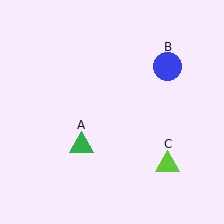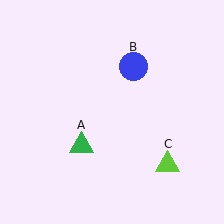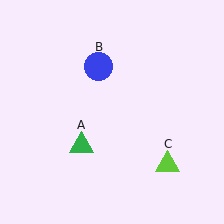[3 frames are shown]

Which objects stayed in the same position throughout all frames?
Green triangle (object A) and lime triangle (object C) remained stationary.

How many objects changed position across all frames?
1 object changed position: blue circle (object B).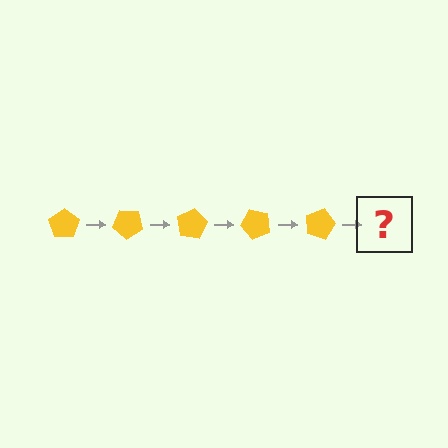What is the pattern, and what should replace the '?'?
The pattern is that the pentagon rotates 40 degrees each step. The '?' should be a yellow pentagon rotated 200 degrees.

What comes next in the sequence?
The next element should be a yellow pentagon rotated 200 degrees.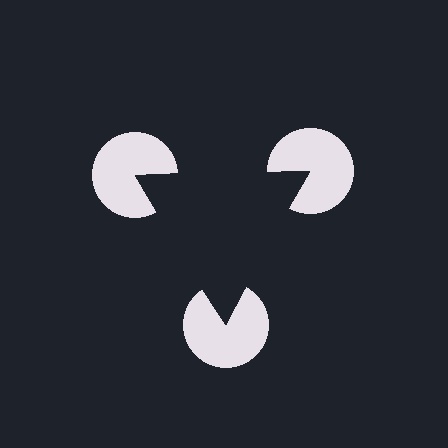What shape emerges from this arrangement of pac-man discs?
An illusory triangle — its edges are inferred from the aligned wedge cuts in the pac-man discs, not physically drawn.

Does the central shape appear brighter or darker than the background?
It typically appears slightly darker than the background, even though no actual brightness change is drawn.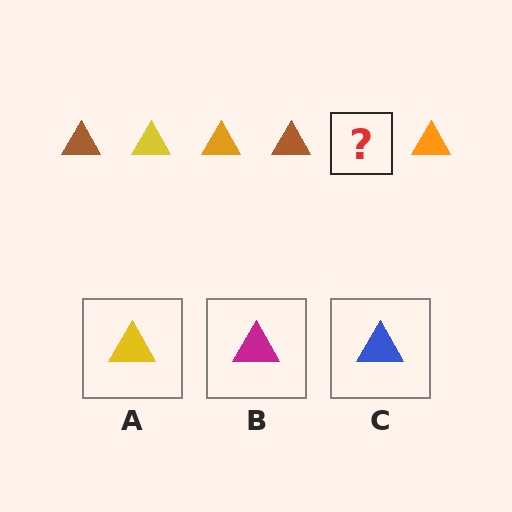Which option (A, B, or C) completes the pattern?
A.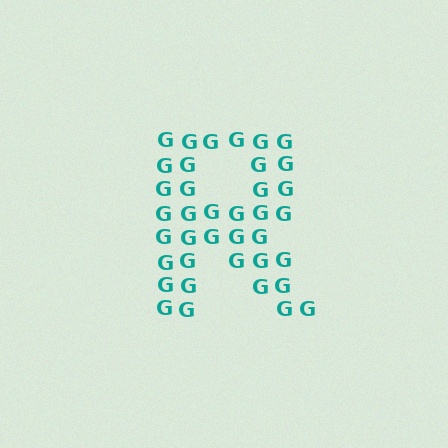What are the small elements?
The small elements are letter G's.